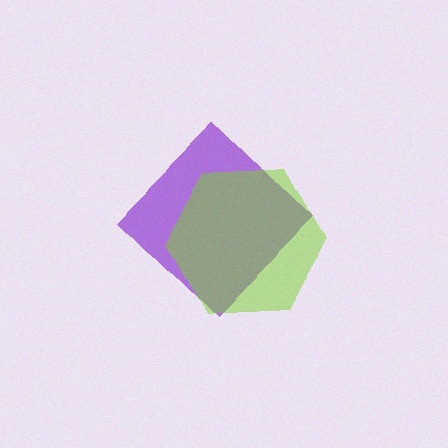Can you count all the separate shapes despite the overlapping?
Yes, there are 2 separate shapes.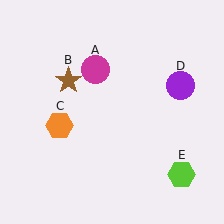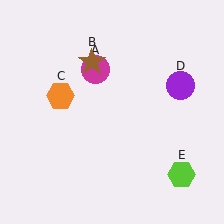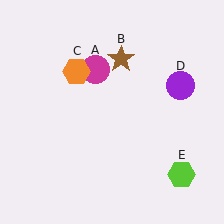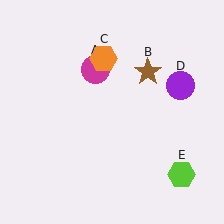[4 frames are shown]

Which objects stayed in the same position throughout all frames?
Magenta circle (object A) and purple circle (object D) and lime hexagon (object E) remained stationary.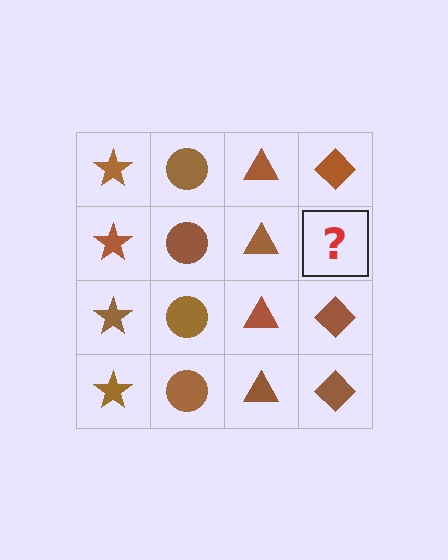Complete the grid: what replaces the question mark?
The question mark should be replaced with a brown diamond.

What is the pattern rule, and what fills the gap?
The rule is that each column has a consistent shape. The gap should be filled with a brown diamond.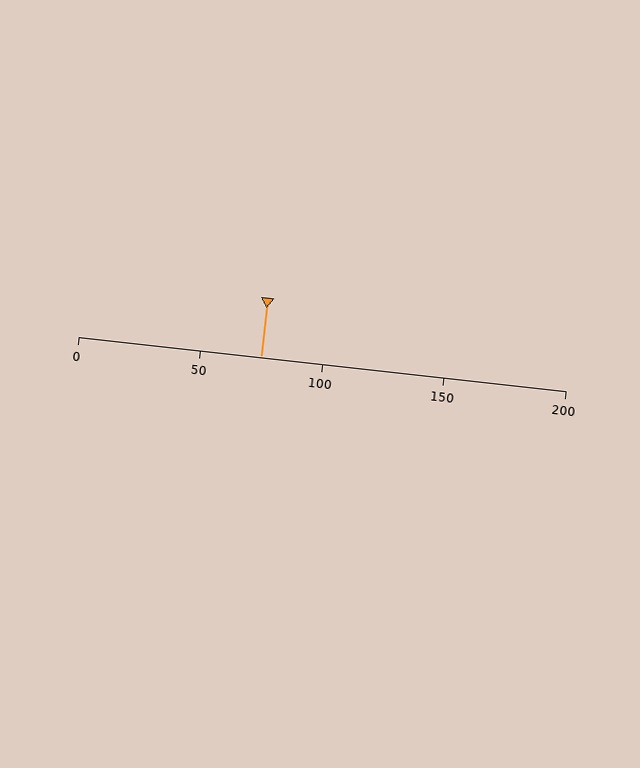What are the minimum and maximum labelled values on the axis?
The axis runs from 0 to 200.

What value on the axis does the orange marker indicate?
The marker indicates approximately 75.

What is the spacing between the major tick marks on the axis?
The major ticks are spaced 50 apart.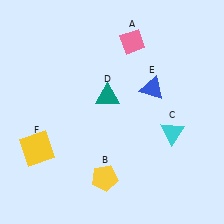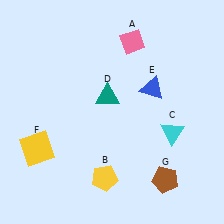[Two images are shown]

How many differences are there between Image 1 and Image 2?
There is 1 difference between the two images.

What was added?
A brown pentagon (G) was added in Image 2.